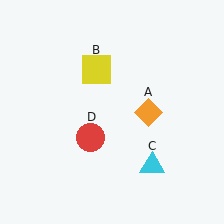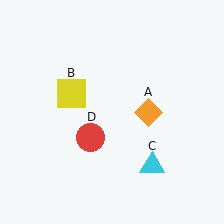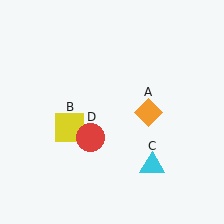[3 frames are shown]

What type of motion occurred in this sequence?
The yellow square (object B) rotated counterclockwise around the center of the scene.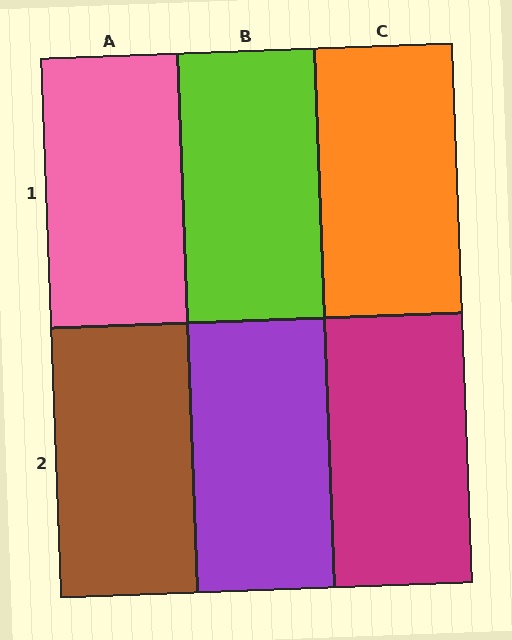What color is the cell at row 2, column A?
Brown.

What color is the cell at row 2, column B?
Purple.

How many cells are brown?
1 cell is brown.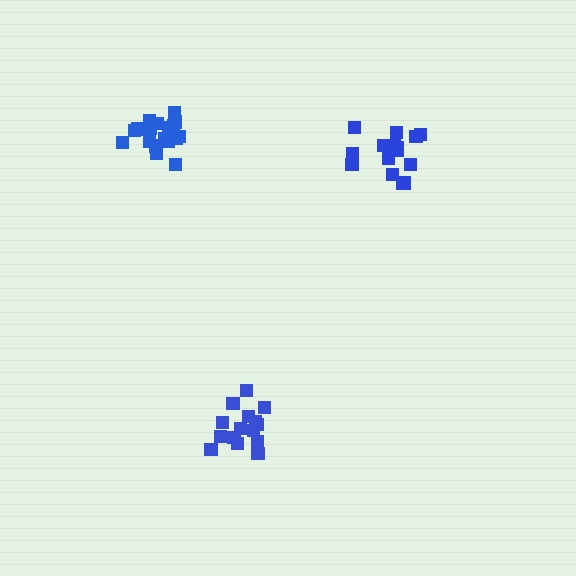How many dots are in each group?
Group 1: 15 dots, Group 2: 18 dots, Group 3: 16 dots (49 total).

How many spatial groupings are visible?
There are 3 spatial groupings.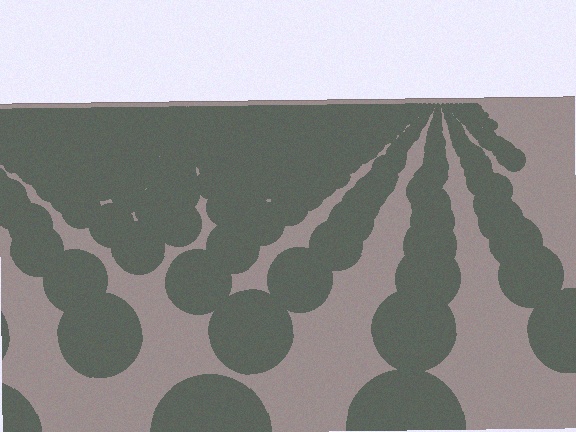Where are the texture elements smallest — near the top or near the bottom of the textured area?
Near the top.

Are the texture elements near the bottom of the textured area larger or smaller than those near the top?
Larger. Near the bottom, elements are closer to the viewer and appear at a bigger on-screen size.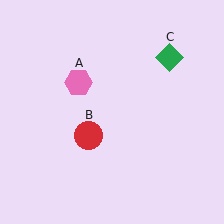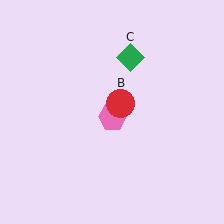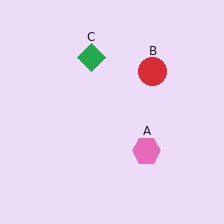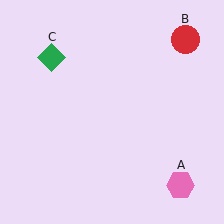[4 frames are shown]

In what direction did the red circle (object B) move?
The red circle (object B) moved up and to the right.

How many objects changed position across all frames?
3 objects changed position: pink hexagon (object A), red circle (object B), green diamond (object C).